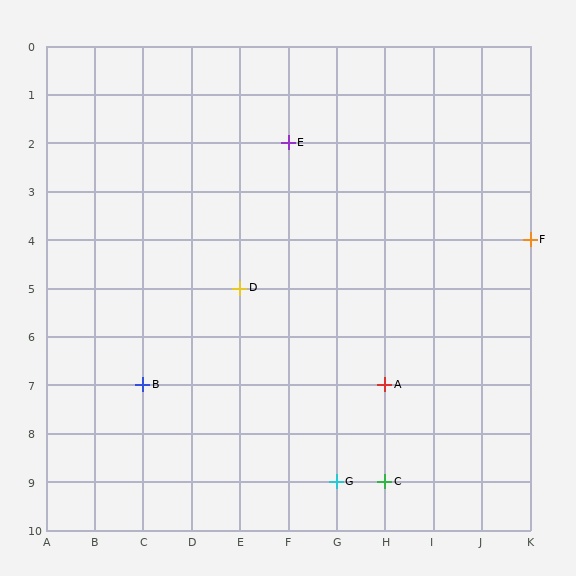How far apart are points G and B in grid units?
Points G and B are 4 columns and 2 rows apart (about 4.5 grid units diagonally).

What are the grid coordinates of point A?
Point A is at grid coordinates (H, 7).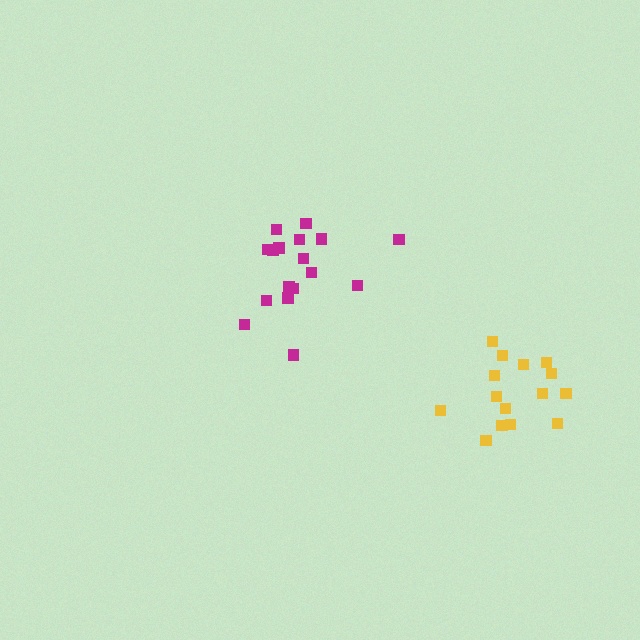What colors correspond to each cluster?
The clusters are colored: magenta, yellow.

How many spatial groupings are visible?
There are 2 spatial groupings.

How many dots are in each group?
Group 1: 17 dots, Group 2: 15 dots (32 total).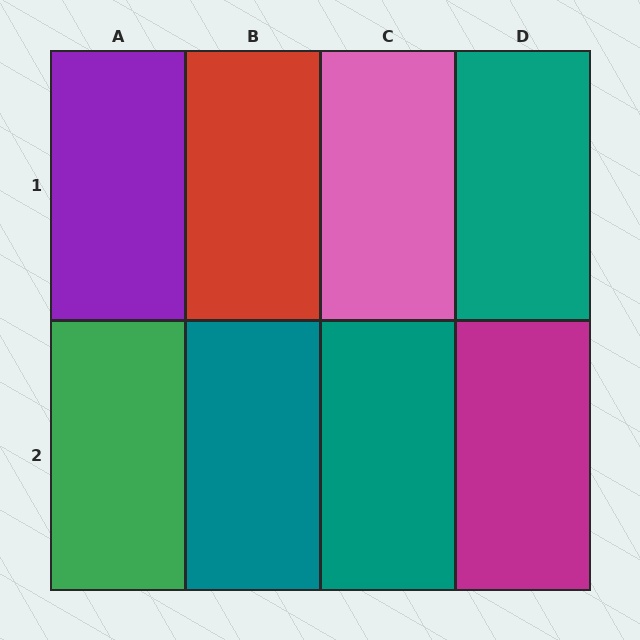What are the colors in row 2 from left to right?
Green, teal, teal, magenta.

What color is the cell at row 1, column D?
Teal.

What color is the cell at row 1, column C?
Pink.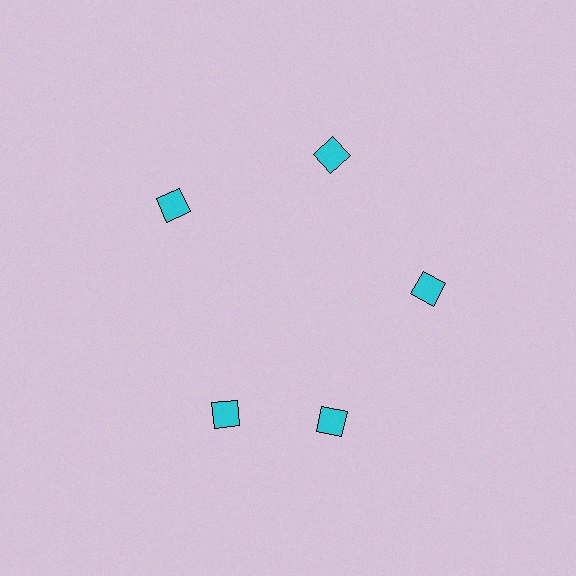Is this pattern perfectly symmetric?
No. The 5 cyan diamonds are arranged in a ring, but one element near the 8 o'clock position is rotated out of alignment along the ring, breaking the 5-fold rotational symmetry.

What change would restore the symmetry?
The symmetry would be restored by rotating it back into even spacing with its neighbors so that all 5 diamonds sit at equal angles and equal distance from the center.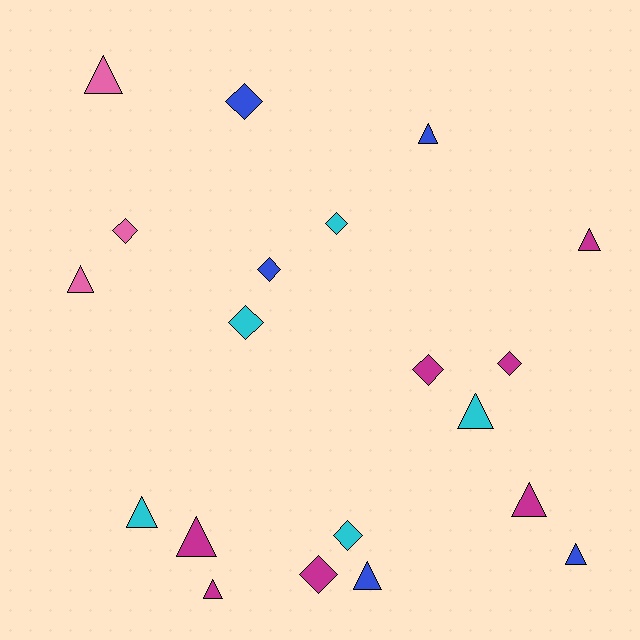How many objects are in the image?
There are 20 objects.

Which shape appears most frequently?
Triangle, with 11 objects.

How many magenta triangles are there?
There are 4 magenta triangles.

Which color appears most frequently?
Magenta, with 7 objects.